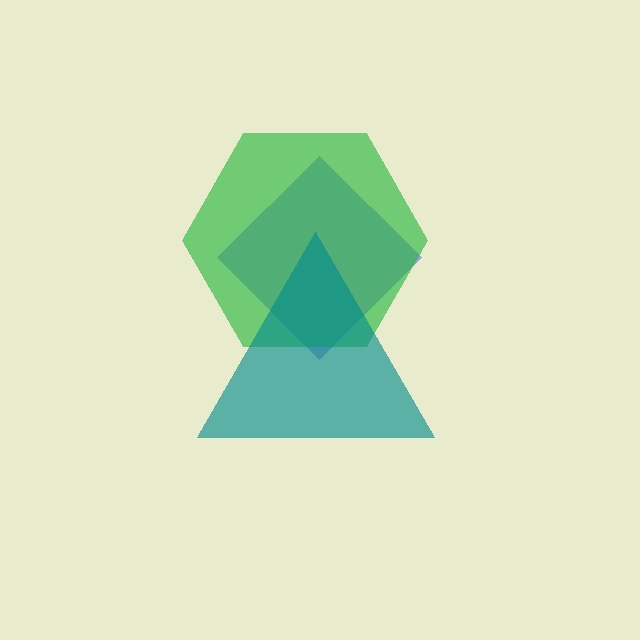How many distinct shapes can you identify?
There are 3 distinct shapes: a blue diamond, a green hexagon, a teal triangle.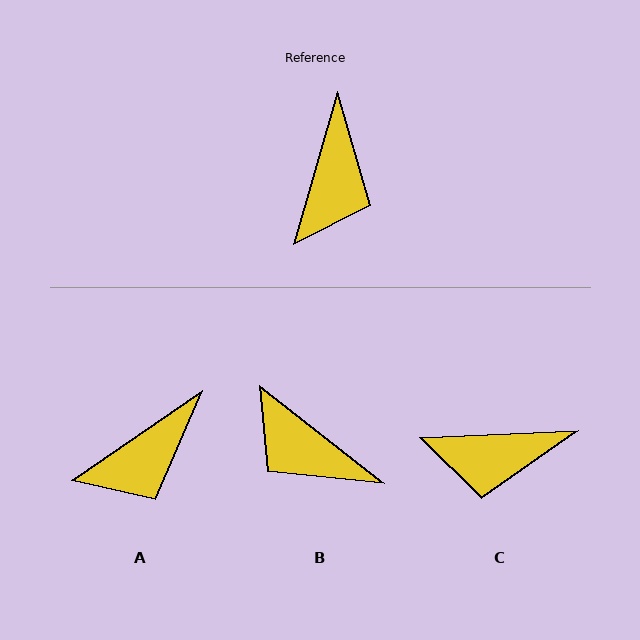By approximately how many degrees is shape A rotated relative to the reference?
Approximately 39 degrees clockwise.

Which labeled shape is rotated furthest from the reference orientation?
B, about 112 degrees away.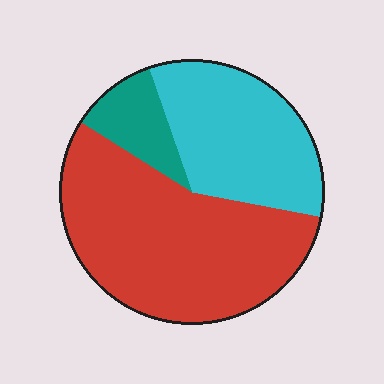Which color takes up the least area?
Teal, at roughly 10%.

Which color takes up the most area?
Red, at roughly 55%.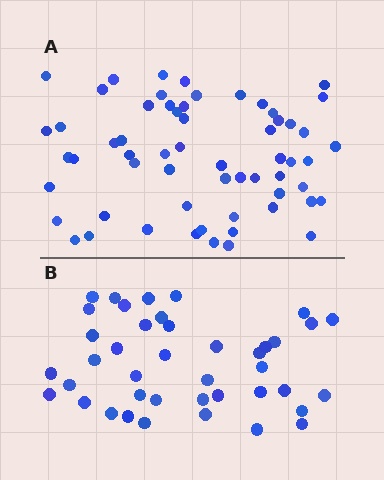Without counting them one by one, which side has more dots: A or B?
Region A (the top region) has more dots.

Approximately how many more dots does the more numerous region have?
Region A has approximately 20 more dots than region B.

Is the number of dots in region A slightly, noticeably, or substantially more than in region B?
Region A has substantially more. The ratio is roughly 1.5 to 1.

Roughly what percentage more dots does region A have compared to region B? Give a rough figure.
About 45% more.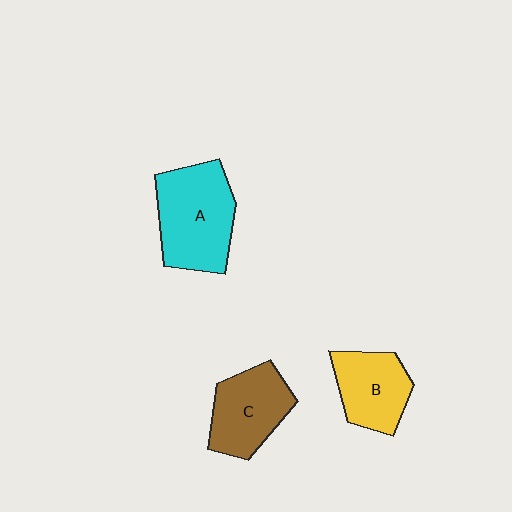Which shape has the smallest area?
Shape B (yellow).